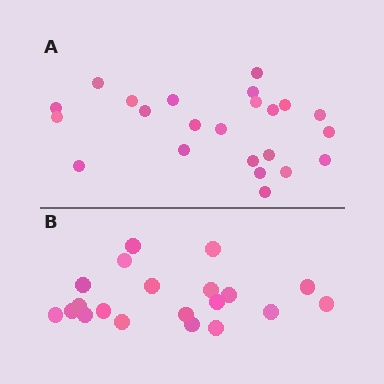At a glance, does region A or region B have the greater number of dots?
Region A (the top region) has more dots.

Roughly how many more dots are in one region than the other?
Region A has just a few more — roughly 2 or 3 more dots than region B.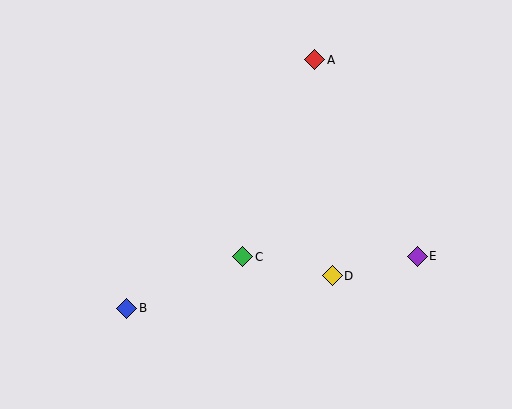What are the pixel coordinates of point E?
Point E is at (417, 256).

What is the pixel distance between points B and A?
The distance between B and A is 311 pixels.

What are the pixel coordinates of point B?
Point B is at (127, 308).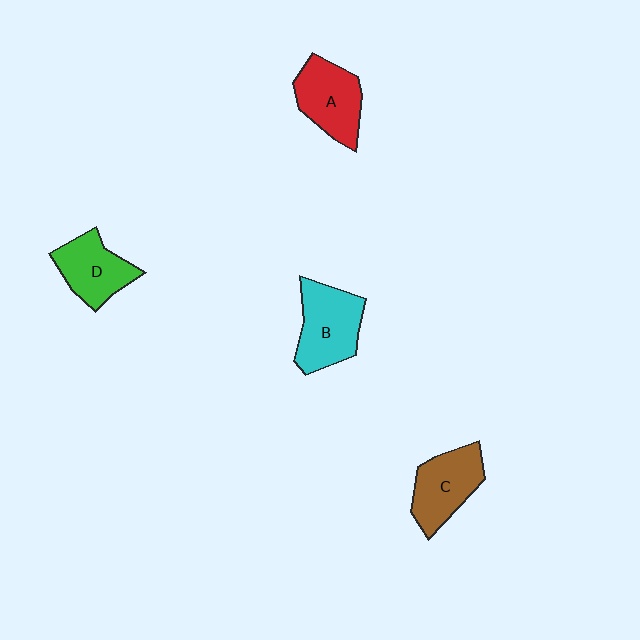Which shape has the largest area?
Shape B (cyan).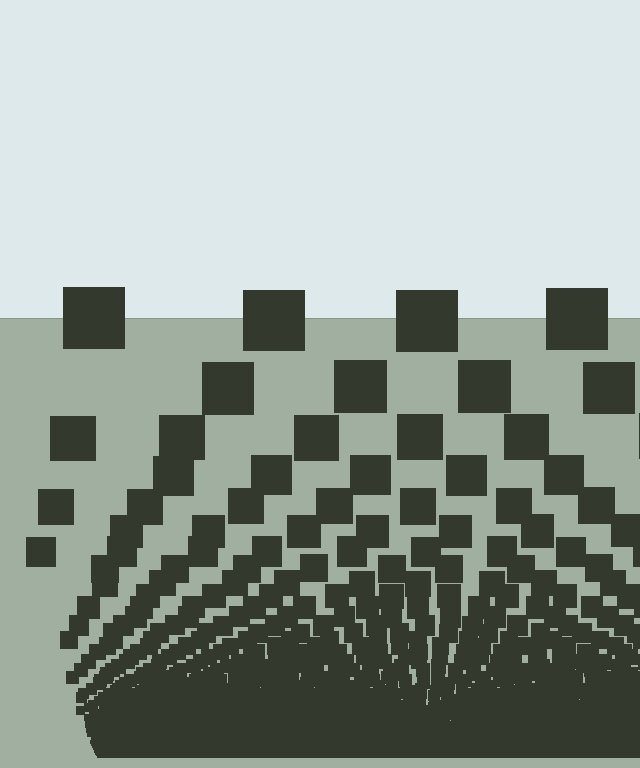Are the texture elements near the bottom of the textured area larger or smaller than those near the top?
Smaller. The gradient is inverted — elements near the bottom are smaller and denser.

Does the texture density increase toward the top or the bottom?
Density increases toward the bottom.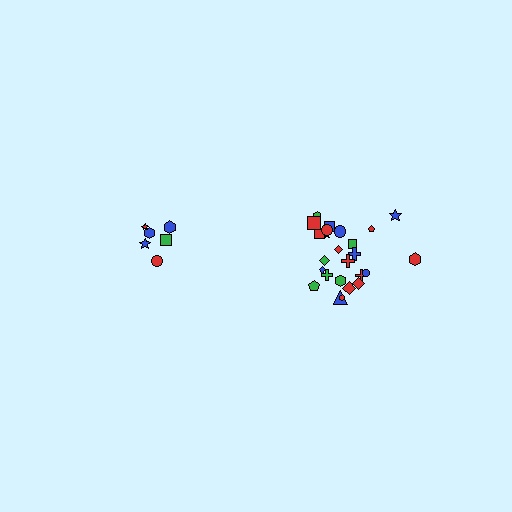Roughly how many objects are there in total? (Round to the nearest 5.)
Roughly 30 objects in total.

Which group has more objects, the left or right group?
The right group.